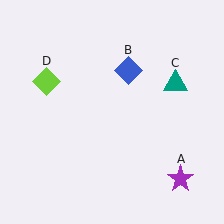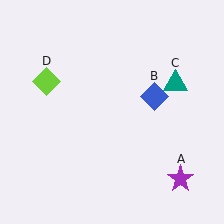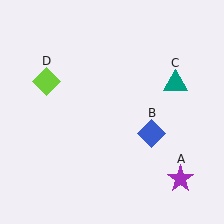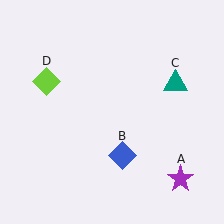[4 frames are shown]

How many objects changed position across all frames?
1 object changed position: blue diamond (object B).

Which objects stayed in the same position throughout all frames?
Purple star (object A) and teal triangle (object C) and lime diamond (object D) remained stationary.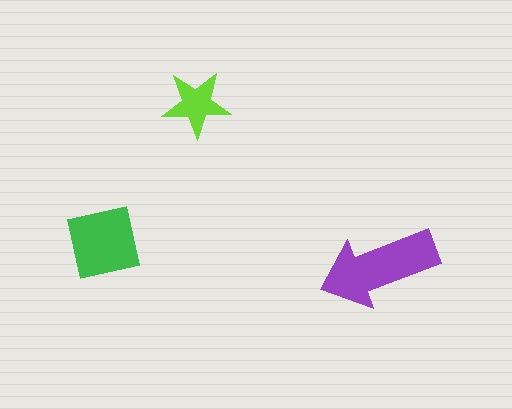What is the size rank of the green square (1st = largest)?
2nd.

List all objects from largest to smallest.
The purple arrow, the green square, the lime star.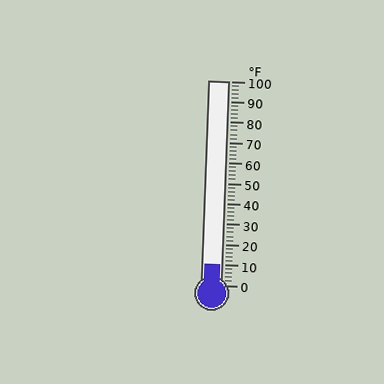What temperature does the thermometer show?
The thermometer shows approximately 10°F.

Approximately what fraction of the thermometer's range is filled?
The thermometer is filled to approximately 10% of its range.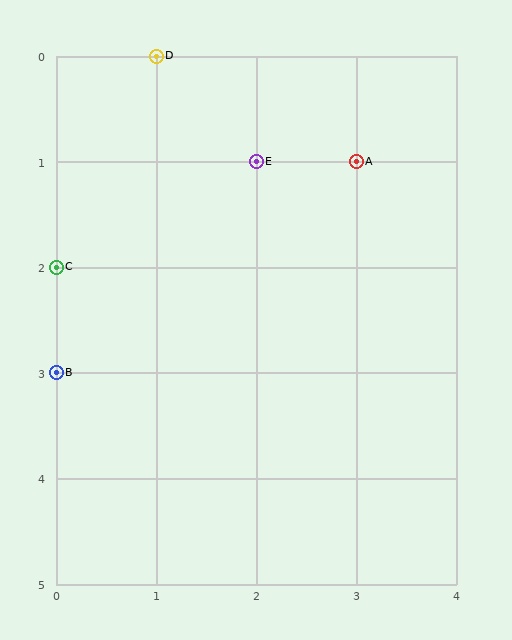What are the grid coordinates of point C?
Point C is at grid coordinates (0, 2).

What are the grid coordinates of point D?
Point D is at grid coordinates (1, 0).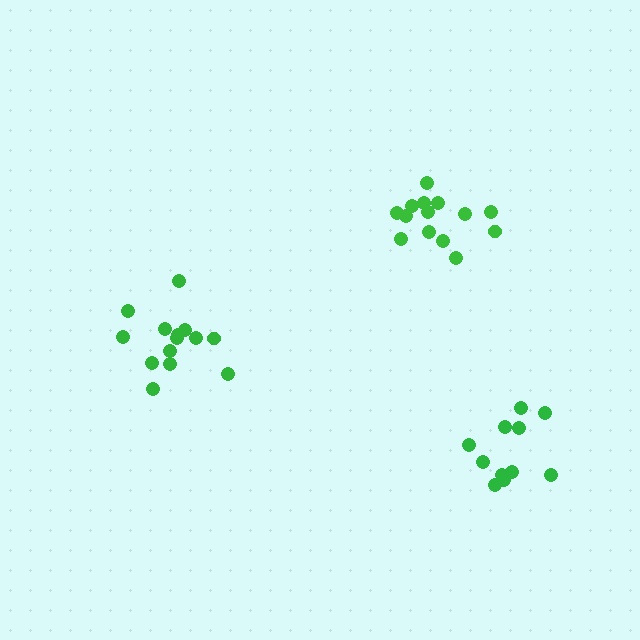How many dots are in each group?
Group 1: 14 dots, Group 2: 11 dots, Group 3: 14 dots (39 total).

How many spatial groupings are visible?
There are 3 spatial groupings.